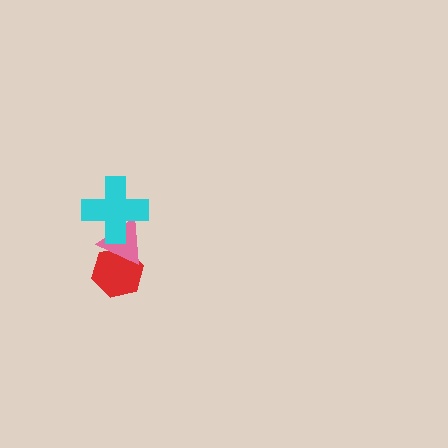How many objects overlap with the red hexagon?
1 object overlaps with the red hexagon.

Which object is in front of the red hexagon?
The pink triangle is in front of the red hexagon.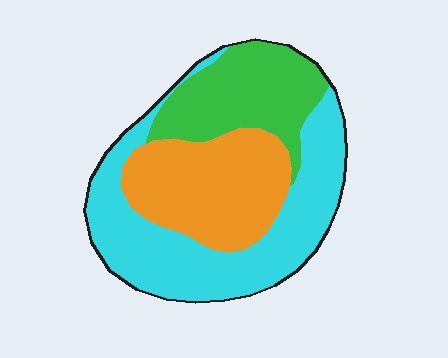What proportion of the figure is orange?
Orange takes up between a quarter and a half of the figure.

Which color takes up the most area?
Cyan, at roughly 45%.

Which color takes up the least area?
Green, at roughly 25%.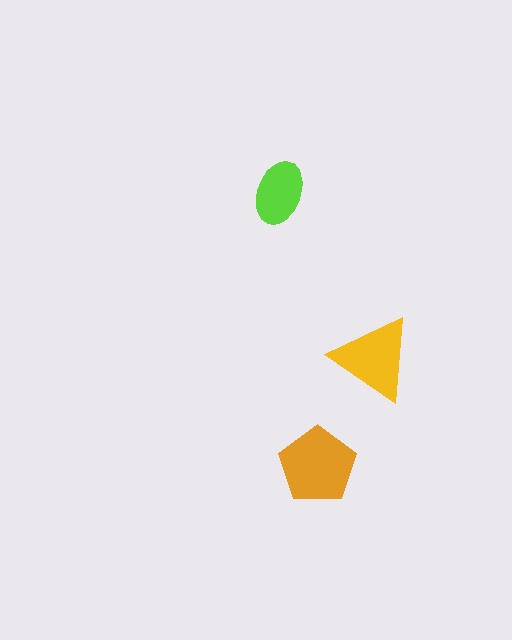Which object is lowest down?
The orange pentagon is bottommost.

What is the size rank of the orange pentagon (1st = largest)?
1st.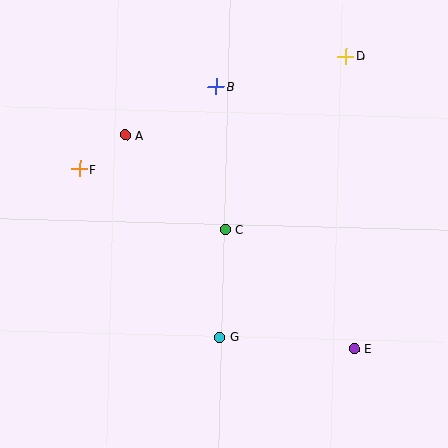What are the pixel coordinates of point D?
Point D is at (346, 56).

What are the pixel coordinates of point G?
Point G is at (220, 337).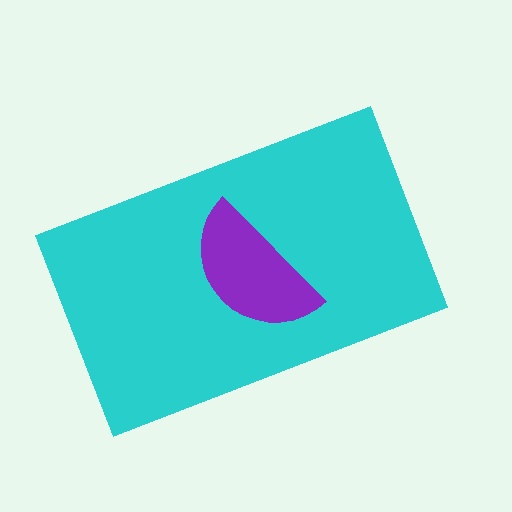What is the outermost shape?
The cyan rectangle.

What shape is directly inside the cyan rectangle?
The purple semicircle.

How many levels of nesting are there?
2.